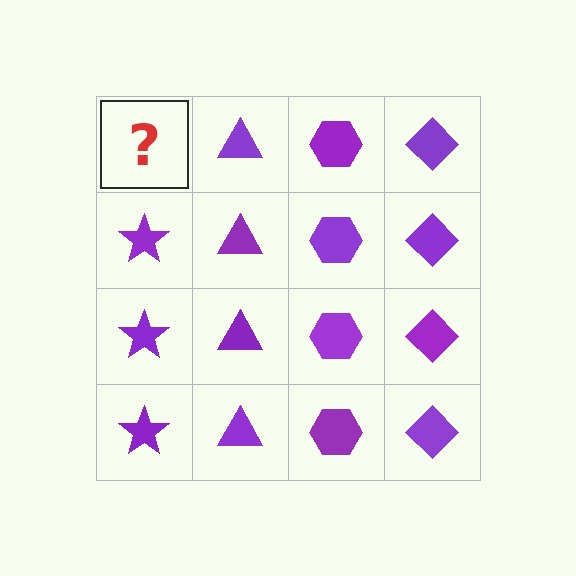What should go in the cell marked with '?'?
The missing cell should contain a purple star.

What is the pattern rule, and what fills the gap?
The rule is that each column has a consistent shape. The gap should be filled with a purple star.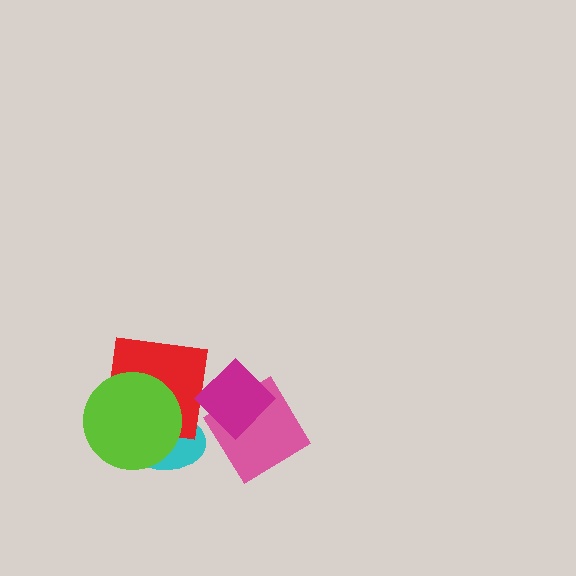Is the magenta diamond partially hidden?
No, no other shape covers it.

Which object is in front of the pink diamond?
The magenta diamond is in front of the pink diamond.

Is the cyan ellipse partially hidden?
Yes, it is partially covered by another shape.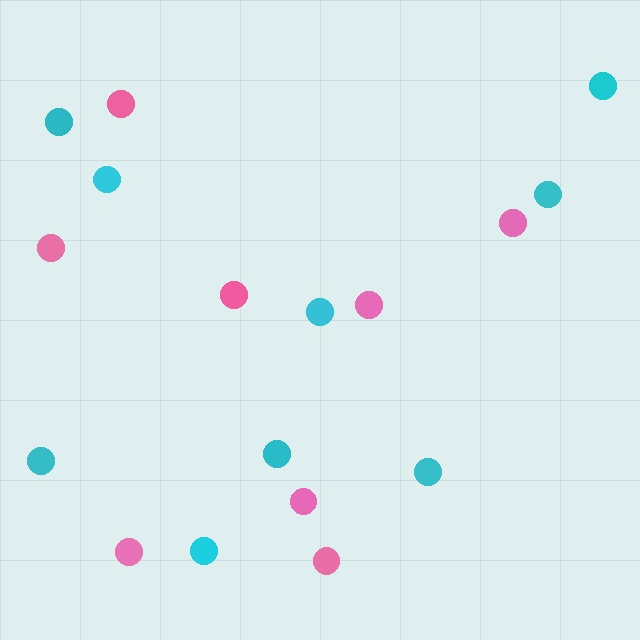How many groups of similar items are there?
There are 2 groups: one group of pink circles (8) and one group of cyan circles (9).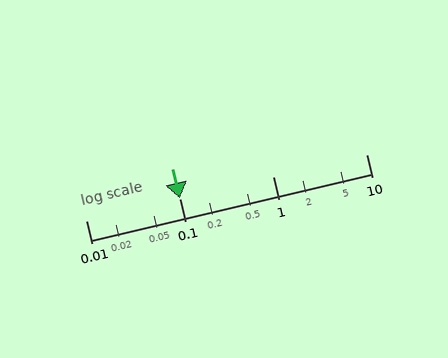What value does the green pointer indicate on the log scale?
The pointer indicates approximately 0.1.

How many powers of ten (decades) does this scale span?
The scale spans 3 decades, from 0.01 to 10.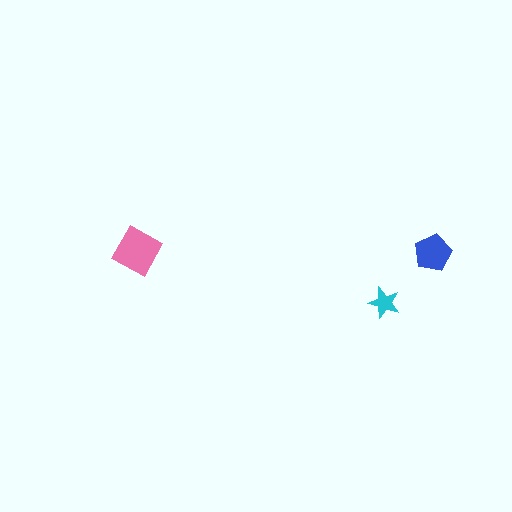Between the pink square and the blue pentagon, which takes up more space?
The pink square.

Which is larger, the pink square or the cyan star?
The pink square.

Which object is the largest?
The pink square.